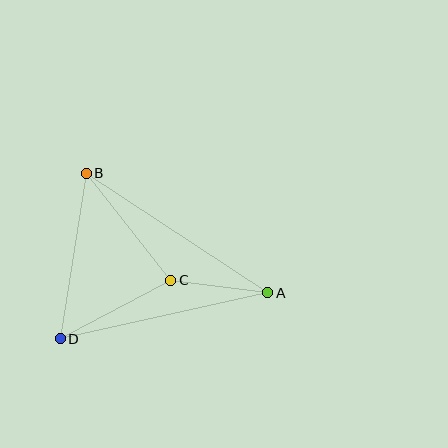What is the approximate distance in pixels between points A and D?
The distance between A and D is approximately 212 pixels.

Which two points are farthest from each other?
Points A and B are farthest from each other.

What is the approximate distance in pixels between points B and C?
The distance between B and C is approximately 137 pixels.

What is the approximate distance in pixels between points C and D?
The distance between C and D is approximately 125 pixels.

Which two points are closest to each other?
Points A and C are closest to each other.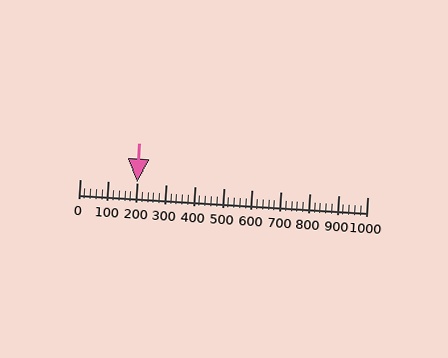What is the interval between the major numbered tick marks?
The major tick marks are spaced 100 units apart.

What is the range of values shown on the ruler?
The ruler shows values from 0 to 1000.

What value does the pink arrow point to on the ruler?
The pink arrow points to approximately 200.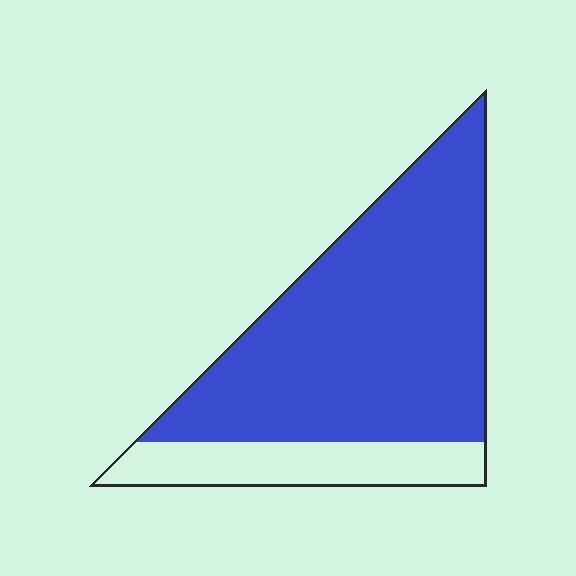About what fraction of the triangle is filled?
About four fifths (4/5).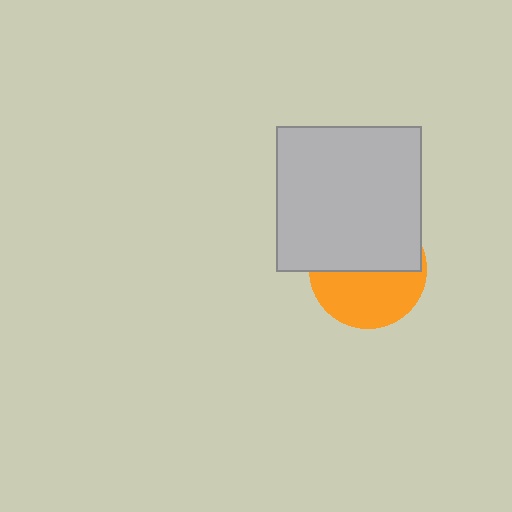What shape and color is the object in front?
The object in front is a light gray square.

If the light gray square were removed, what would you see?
You would see the complete orange circle.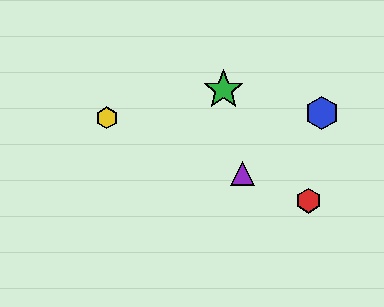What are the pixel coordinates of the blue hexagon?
The blue hexagon is at (322, 113).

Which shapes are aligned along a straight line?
The red hexagon, the yellow hexagon, the purple triangle are aligned along a straight line.